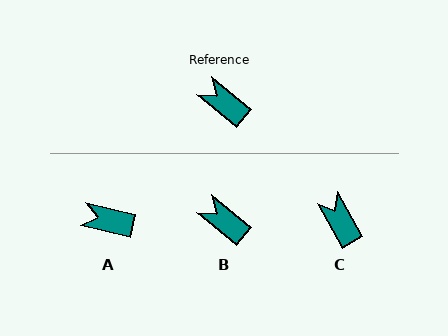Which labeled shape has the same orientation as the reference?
B.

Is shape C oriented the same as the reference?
No, it is off by about 21 degrees.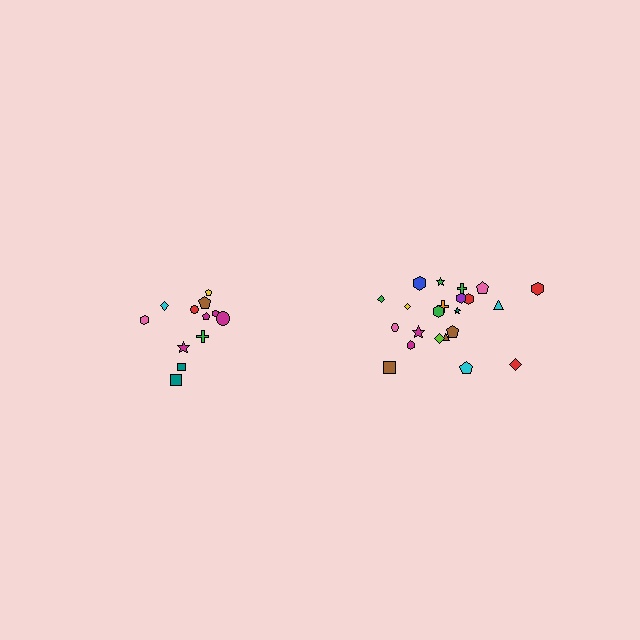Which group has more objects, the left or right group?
The right group.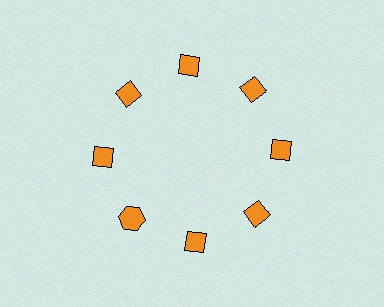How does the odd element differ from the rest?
It has a different shape: hexagon instead of diamond.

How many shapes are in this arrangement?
There are 8 shapes arranged in a ring pattern.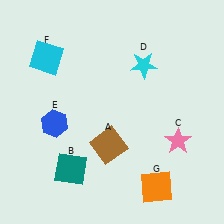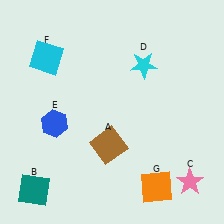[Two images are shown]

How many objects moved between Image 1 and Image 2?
2 objects moved between the two images.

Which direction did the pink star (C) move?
The pink star (C) moved down.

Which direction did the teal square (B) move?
The teal square (B) moved left.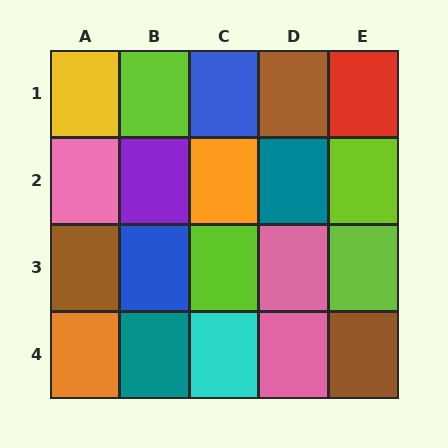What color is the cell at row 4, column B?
Teal.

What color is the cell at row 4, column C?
Cyan.